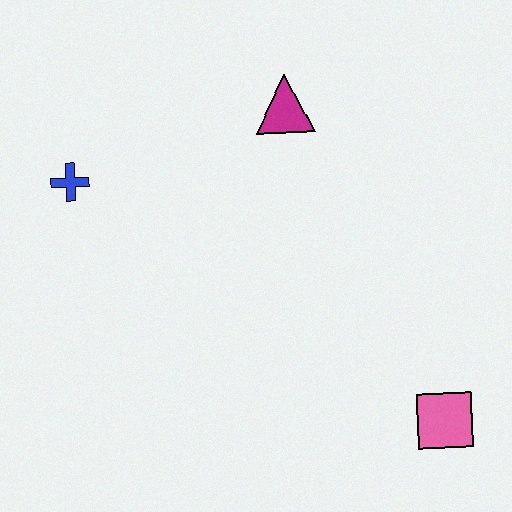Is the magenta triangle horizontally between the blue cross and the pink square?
Yes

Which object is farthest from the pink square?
The blue cross is farthest from the pink square.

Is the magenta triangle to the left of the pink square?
Yes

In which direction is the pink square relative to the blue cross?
The pink square is to the right of the blue cross.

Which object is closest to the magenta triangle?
The blue cross is closest to the magenta triangle.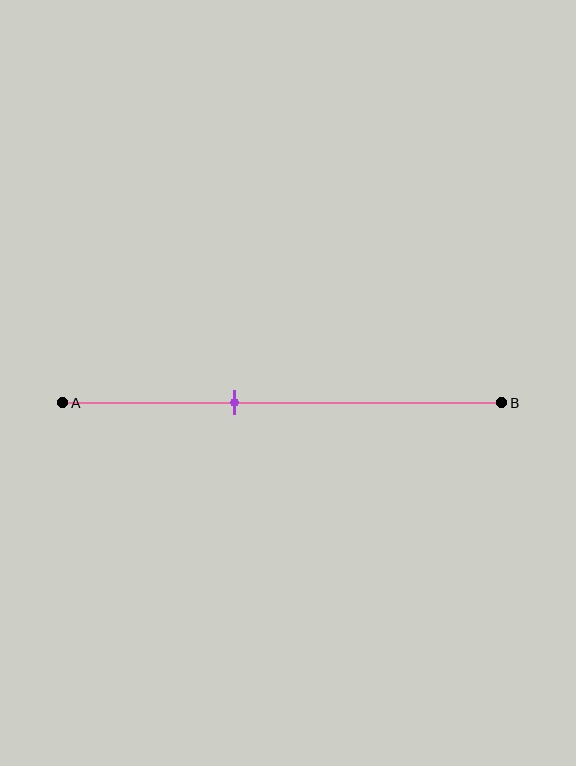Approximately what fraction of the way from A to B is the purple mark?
The purple mark is approximately 40% of the way from A to B.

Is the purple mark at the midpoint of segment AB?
No, the mark is at about 40% from A, not at the 50% midpoint.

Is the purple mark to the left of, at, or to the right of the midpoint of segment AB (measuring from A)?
The purple mark is to the left of the midpoint of segment AB.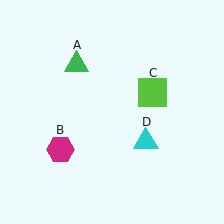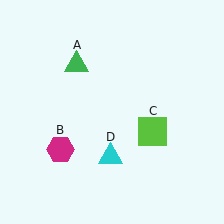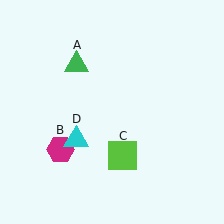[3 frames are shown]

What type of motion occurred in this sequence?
The lime square (object C), cyan triangle (object D) rotated clockwise around the center of the scene.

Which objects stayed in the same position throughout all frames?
Green triangle (object A) and magenta hexagon (object B) remained stationary.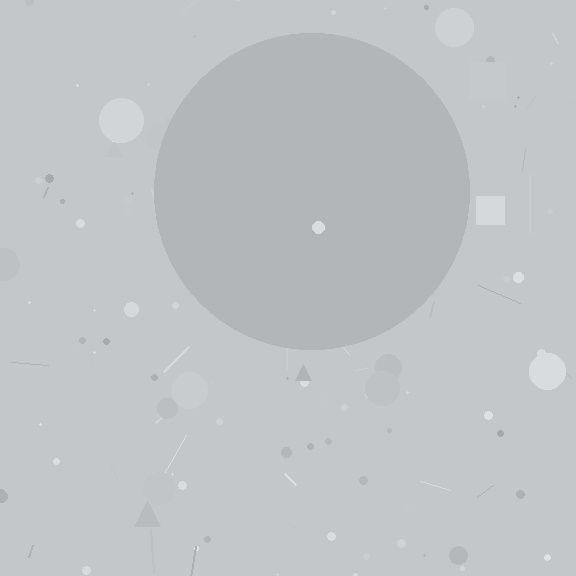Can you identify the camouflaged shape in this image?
The camouflaged shape is a circle.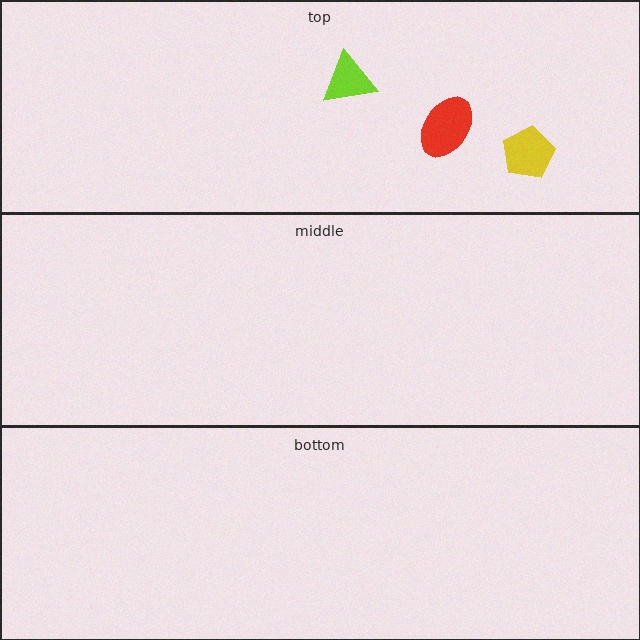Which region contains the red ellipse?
The top region.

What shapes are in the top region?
The lime triangle, the yellow pentagon, the red ellipse.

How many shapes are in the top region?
3.